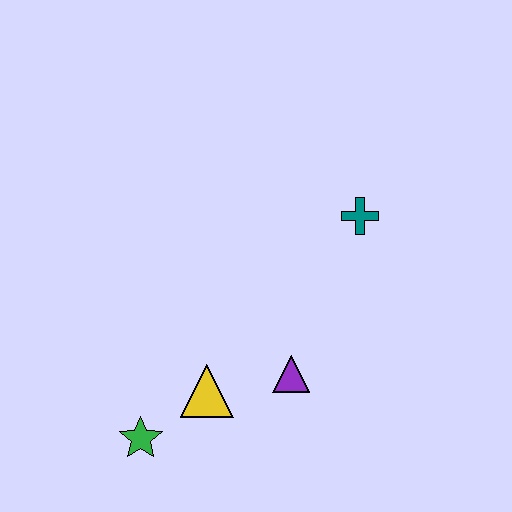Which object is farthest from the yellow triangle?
The teal cross is farthest from the yellow triangle.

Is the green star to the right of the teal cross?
No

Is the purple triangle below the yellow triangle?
No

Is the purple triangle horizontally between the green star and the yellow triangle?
No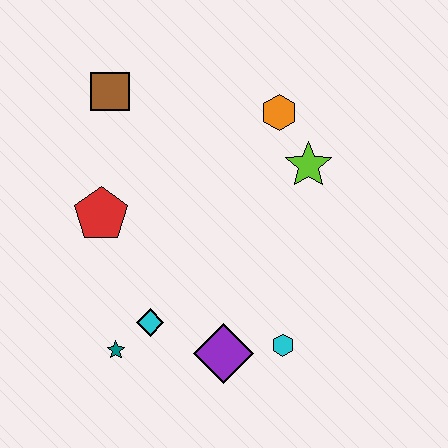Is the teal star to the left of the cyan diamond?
Yes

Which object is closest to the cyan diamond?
The teal star is closest to the cyan diamond.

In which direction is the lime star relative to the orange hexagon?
The lime star is below the orange hexagon.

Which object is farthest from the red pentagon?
The cyan hexagon is farthest from the red pentagon.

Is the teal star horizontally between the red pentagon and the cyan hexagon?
Yes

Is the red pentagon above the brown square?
No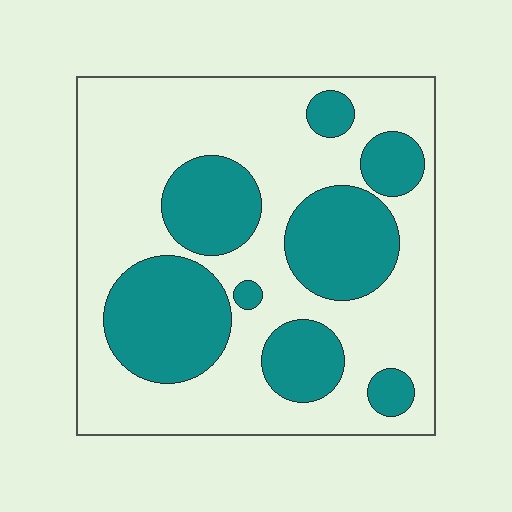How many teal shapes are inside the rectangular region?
8.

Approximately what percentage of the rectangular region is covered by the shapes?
Approximately 35%.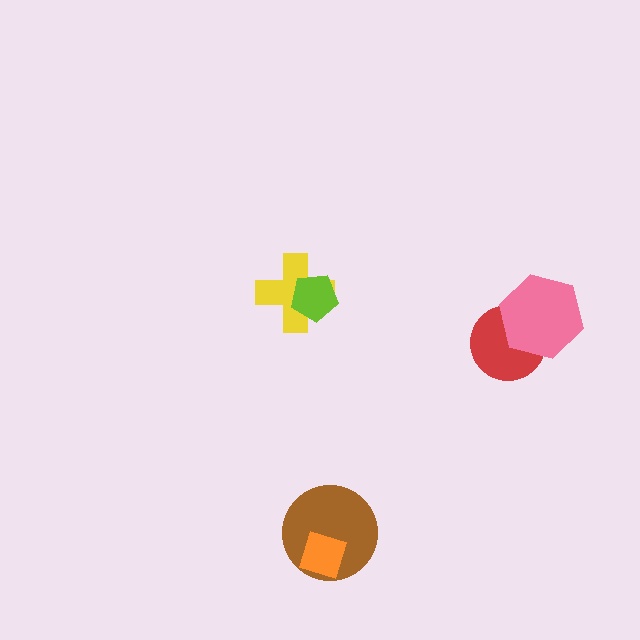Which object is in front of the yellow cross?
The lime pentagon is in front of the yellow cross.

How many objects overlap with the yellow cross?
1 object overlaps with the yellow cross.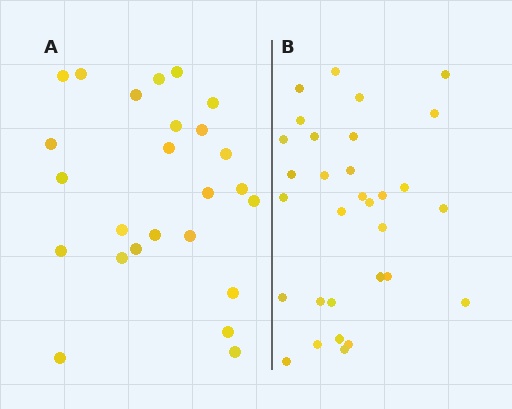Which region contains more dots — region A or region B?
Region B (the right region) has more dots.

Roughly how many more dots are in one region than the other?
Region B has about 6 more dots than region A.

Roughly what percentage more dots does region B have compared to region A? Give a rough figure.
About 25% more.